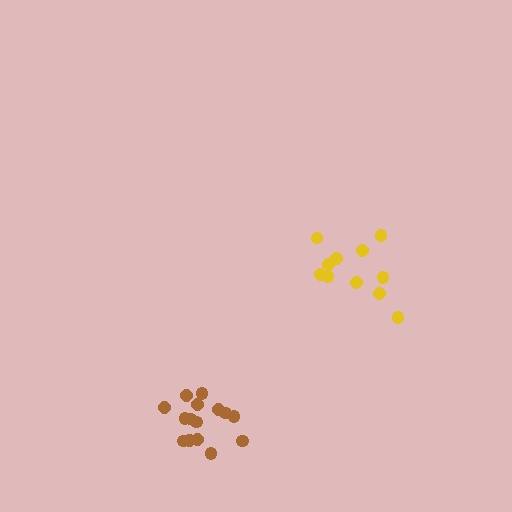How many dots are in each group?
Group 1: 11 dots, Group 2: 15 dots (26 total).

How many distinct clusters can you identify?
There are 2 distinct clusters.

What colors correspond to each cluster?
The clusters are colored: yellow, brown.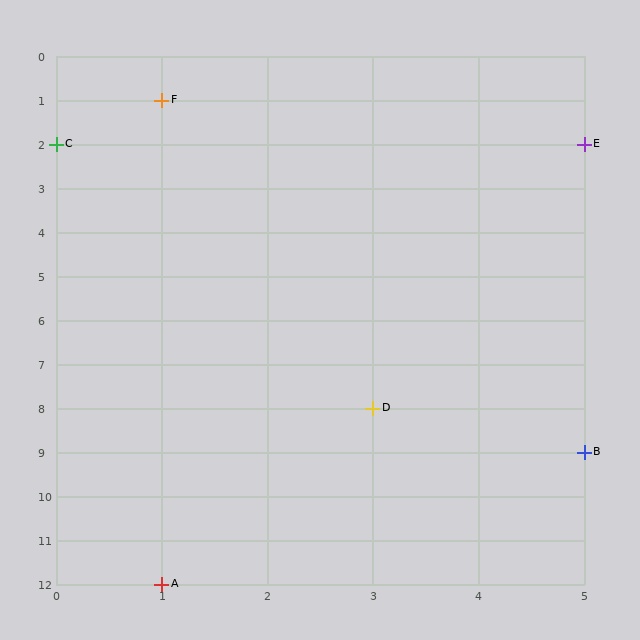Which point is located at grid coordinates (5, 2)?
Point E is at (5, 2).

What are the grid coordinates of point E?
Point E is at grid coordinates (5, 2).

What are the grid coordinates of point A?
Point A is at grid coordinates (1, 12).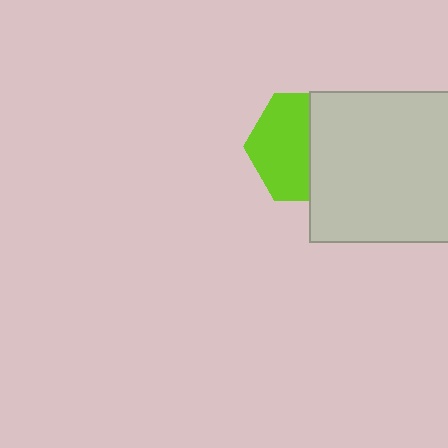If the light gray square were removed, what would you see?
You would see the complete lime hexagon.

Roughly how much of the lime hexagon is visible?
About half of it is visible (roughly 54%).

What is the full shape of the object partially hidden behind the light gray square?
The partially hidden object is a lime hexagon.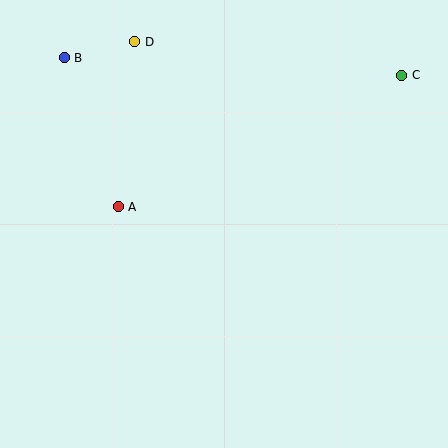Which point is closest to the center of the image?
Point A at (118, 207) is closest to the center.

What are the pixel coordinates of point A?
Point A is at (118, 207).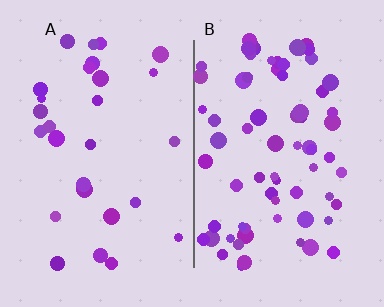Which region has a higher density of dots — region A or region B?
B (the right).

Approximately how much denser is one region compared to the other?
Approximately 2.6× — region B over region A.